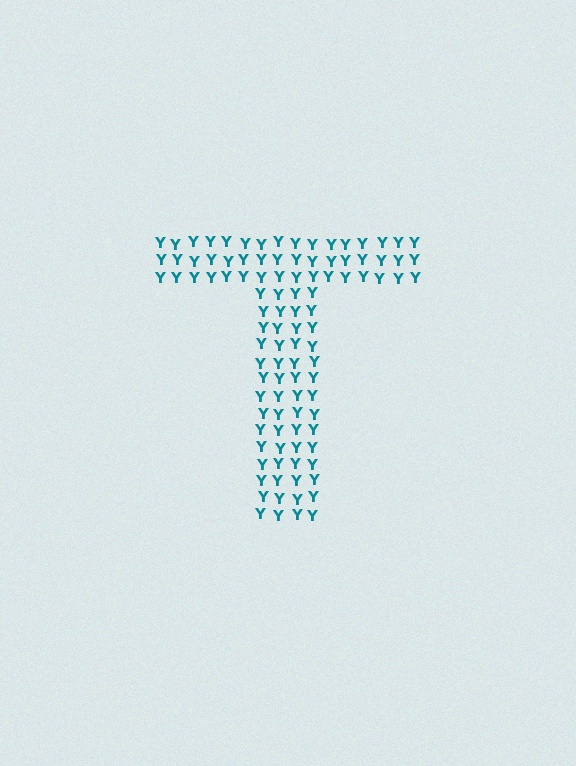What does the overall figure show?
The overall figure shows the letter T.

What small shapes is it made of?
It is made of small letter Y's.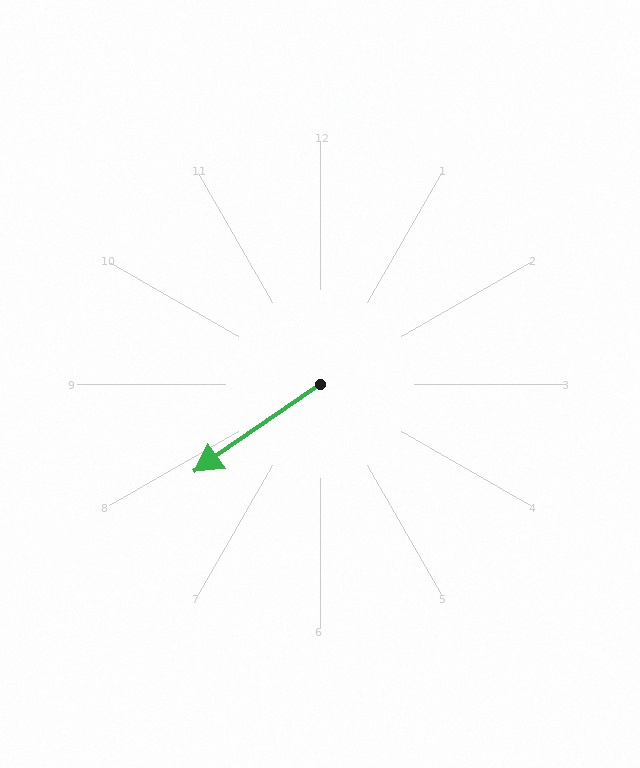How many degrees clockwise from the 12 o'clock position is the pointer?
Approximately 235 degrees.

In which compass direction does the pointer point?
Southwest.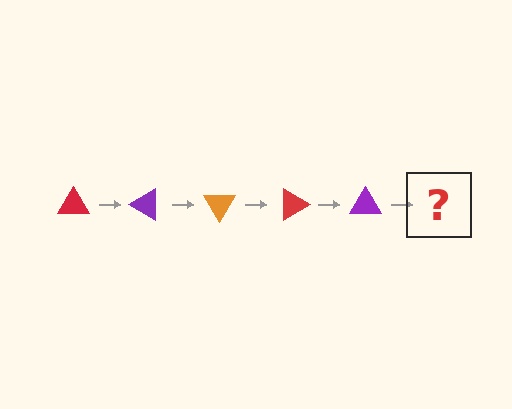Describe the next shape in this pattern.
It should be an orange triangle, rotated 150 degrees from the start.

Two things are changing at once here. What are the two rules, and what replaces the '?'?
The two rules are that it rotates 30 degrees each step and the color cycles through red, purple, and orange. The '?' should be an orange triangle, rotated 150 degrees from the start.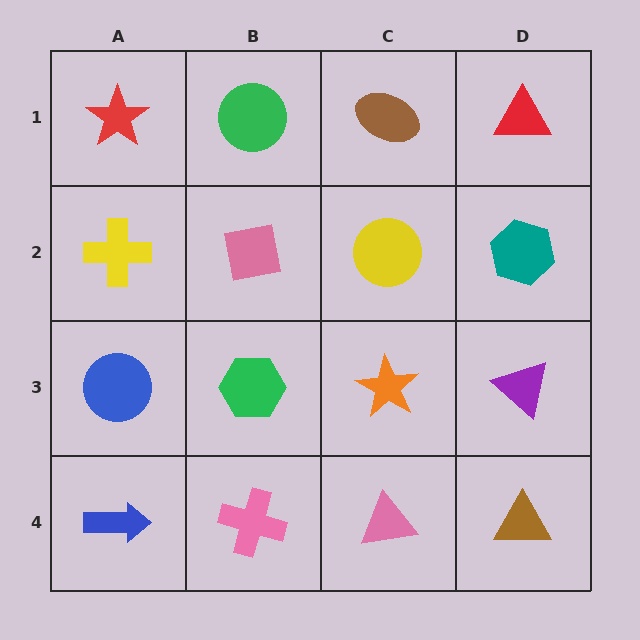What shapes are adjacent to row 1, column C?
A yellow circle (row 2, column C), a green circle (row 1, column B), a red triangle (row 1, column D).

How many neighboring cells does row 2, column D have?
3.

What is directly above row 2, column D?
A red triangle.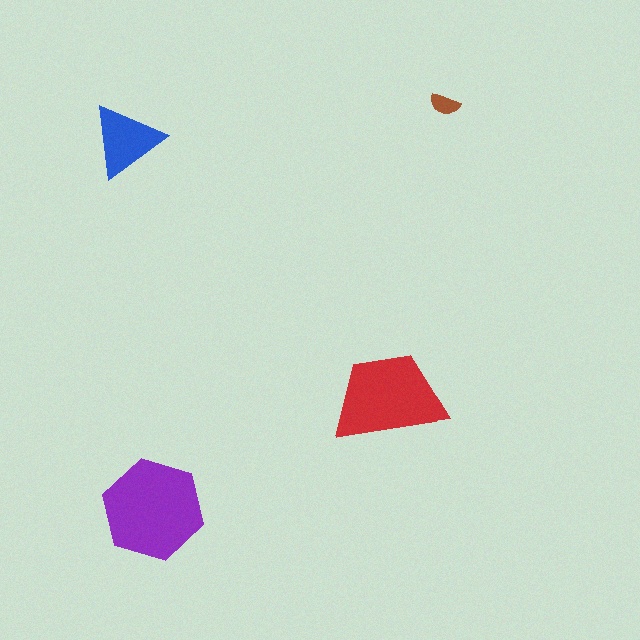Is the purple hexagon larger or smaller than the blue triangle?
Larger.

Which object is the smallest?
The brown semicircle.